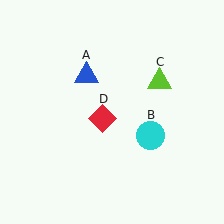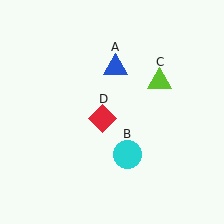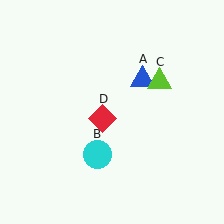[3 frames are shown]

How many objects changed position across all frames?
2 objects changed position: blue triangle (object A), cyan circle (object B).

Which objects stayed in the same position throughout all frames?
Lime triangle (object C) and red diamond (object D) remained stationary.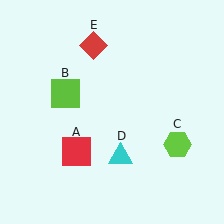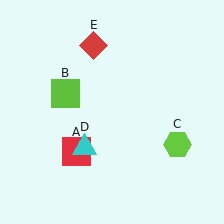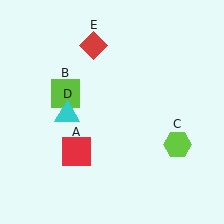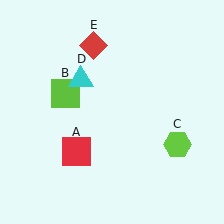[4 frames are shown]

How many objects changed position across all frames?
1 object changed position: cyan triangle (object D).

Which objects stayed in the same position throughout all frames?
Red square (object A) and lime square (object B) and lime hexagon (object C) and red diamond (object E) remained stationary.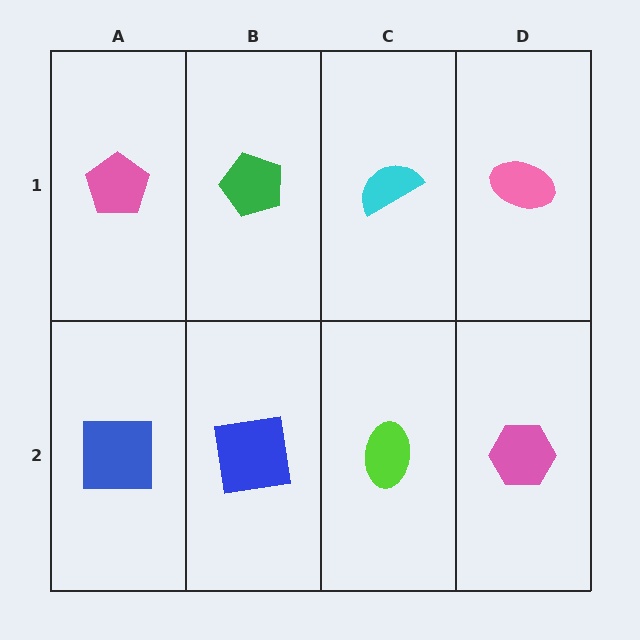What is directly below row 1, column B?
A blue square.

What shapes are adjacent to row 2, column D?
A pink ellipse (row 1, column D), a lime ellipse (row 2, column C).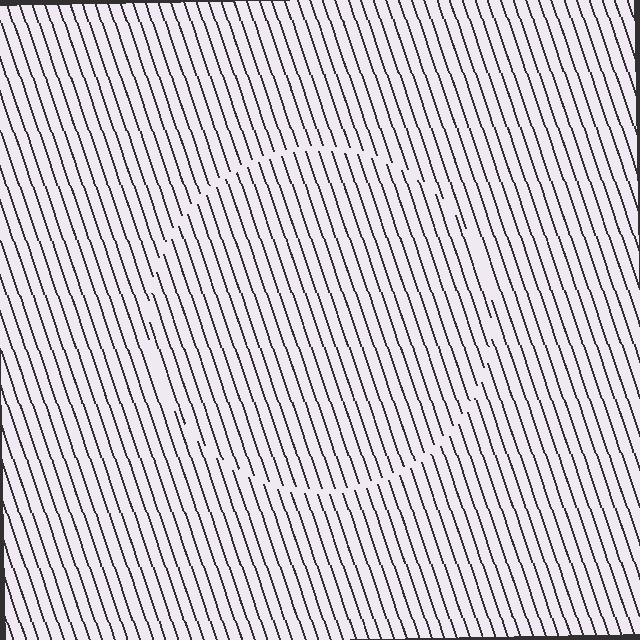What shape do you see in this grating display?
An illusory circle. The interior of the shape contains the same grating, shifted by half a period — the contour is defined by the phase discontinuity where line-ends from the inner and outer gratings abut.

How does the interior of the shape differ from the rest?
The interior of the shape contains the same grating, shifted by half a period — the contour is defined by the phase discontinuity where line-ends from the inner and outer gratings abut.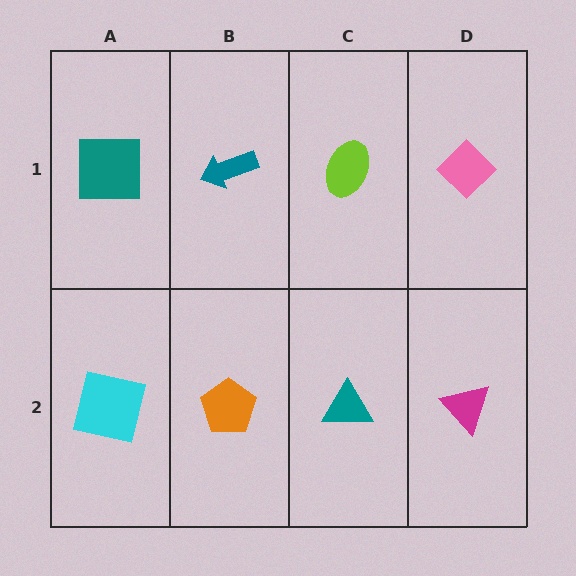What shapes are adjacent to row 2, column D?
A pink diamond (row 1, column D), a teal triangle (row 2, column C).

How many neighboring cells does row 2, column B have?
3.